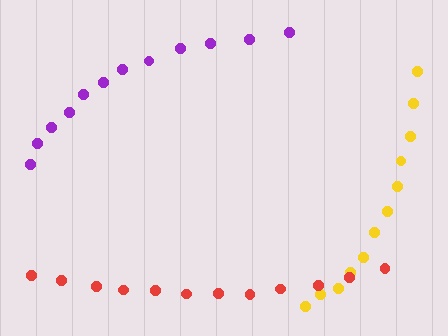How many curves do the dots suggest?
There are 3 distinct paths.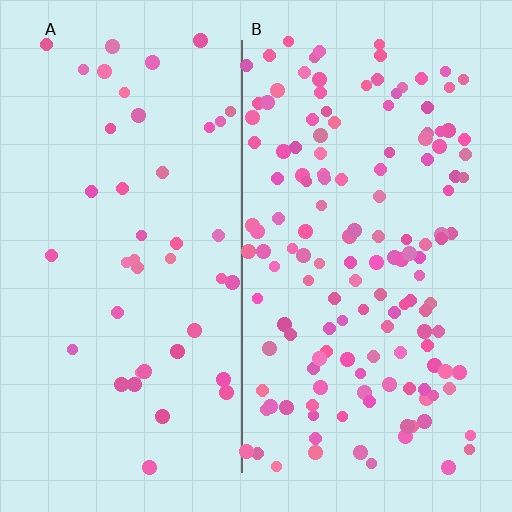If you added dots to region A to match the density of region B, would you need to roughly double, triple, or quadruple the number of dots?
Approximately triple.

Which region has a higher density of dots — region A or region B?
B (the right).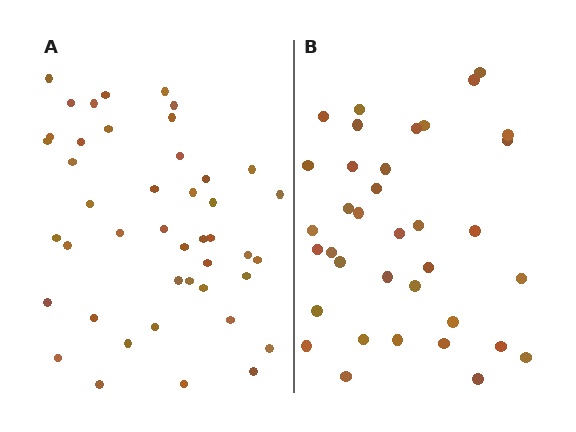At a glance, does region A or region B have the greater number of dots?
Region A (the left region) has more dots.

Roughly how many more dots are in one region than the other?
Region A has roughly 8 or so more dots than region B.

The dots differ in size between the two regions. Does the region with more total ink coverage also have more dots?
No. Region B has more total ink coverage because its dots are larger, but region A actually contains more individual dots. Total area can be misleading — the number of items is what matters here.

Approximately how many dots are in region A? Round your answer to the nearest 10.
About 40 dots. (The exact count is 44, which rounds to 40.)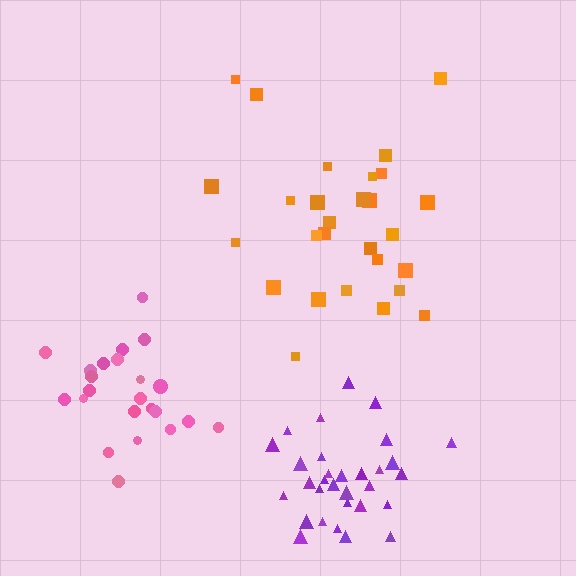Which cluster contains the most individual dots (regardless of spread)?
Purple (31).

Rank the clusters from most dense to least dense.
purple, pink, orange.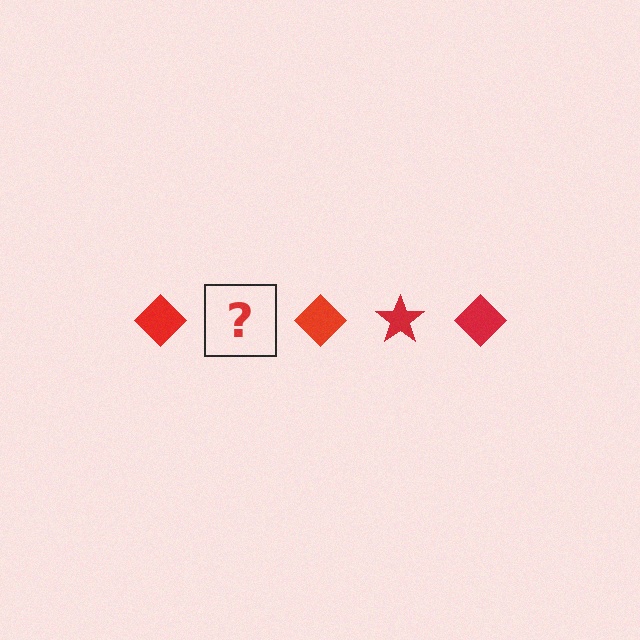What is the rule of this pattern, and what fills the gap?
The rule is that the pattern cycles through diamond, star shapes in red. The gap should be filled with a red star.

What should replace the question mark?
The question mark should be replaced with a red star.